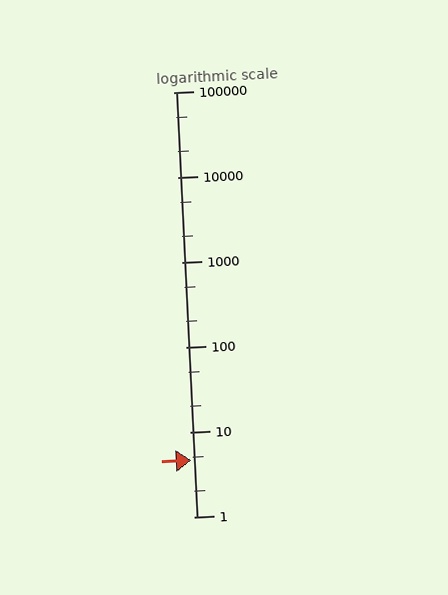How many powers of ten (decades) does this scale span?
The scale spans 5 decades, from 1 to 100000.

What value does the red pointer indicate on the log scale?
The pointer indicates approximately 4.6.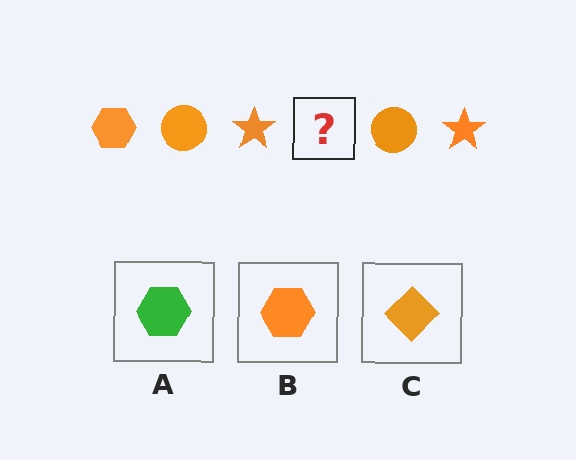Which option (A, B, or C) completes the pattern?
B.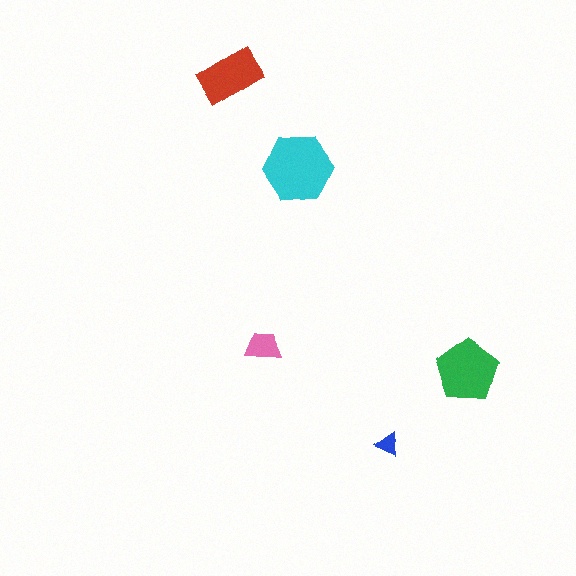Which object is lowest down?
The blue triangle is bottommost.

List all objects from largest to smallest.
The cyan hexagon, the green pentagon, the red rectangle, the pink trapezoid, the blue triangle.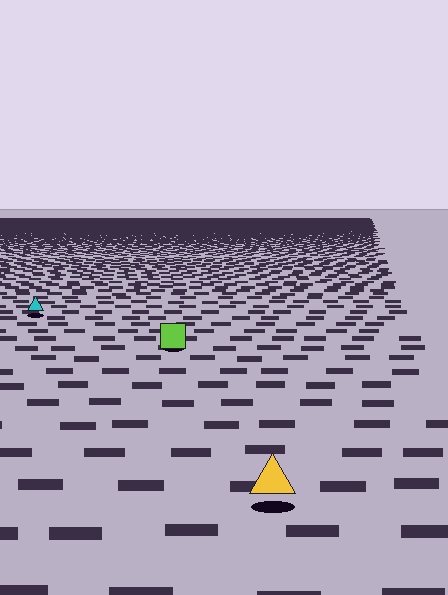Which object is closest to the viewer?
The yellow triangle is closest. The texture marks near it are larger and more spread out.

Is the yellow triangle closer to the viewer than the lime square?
Yes. The yellow triangle is closer — you can tell from the texture gradient: the ground texture is coarser near it.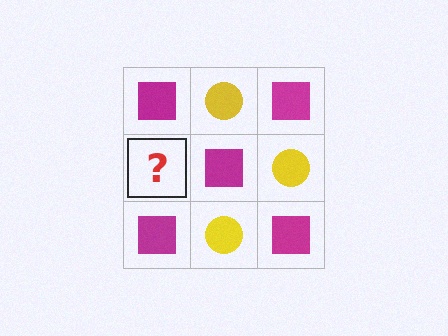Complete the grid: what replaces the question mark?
The question mark should be replaced with a yellow circle.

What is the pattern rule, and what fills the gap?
The rule is that it alternates magenta square and yellow circle in a checkerboard pattern. The gap should be filled with a yellow circle.